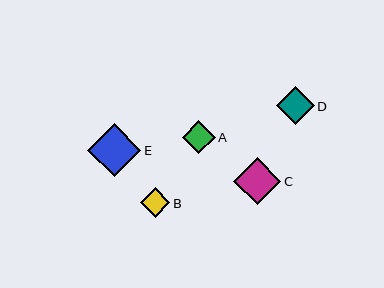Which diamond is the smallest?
Diamond B is the smallest with a size of approximately 30 pixels.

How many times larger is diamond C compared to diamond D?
Diamond C is approximately 1.3 times the size of diamond D.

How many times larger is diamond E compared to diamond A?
Diamond E is approximately 1.6 times the size of diamond A.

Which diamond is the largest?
Diamond E is the largest with a size of approximately 53 pixels.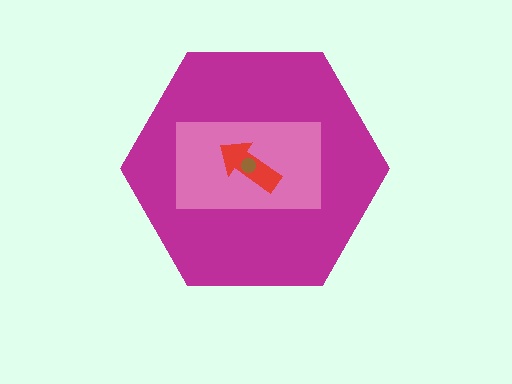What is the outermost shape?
The magenta hexagon.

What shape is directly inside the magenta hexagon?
The pink rectangle.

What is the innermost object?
The brown circle.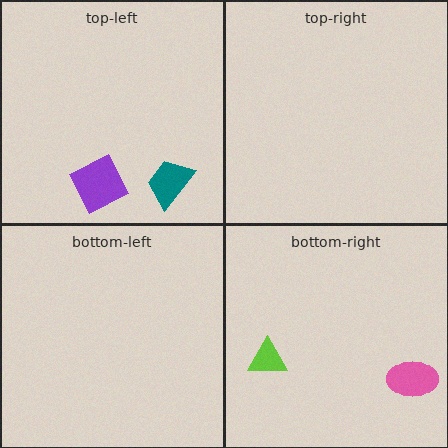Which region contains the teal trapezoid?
The top-left region.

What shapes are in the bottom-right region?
The pink ellipse, the lime triangle.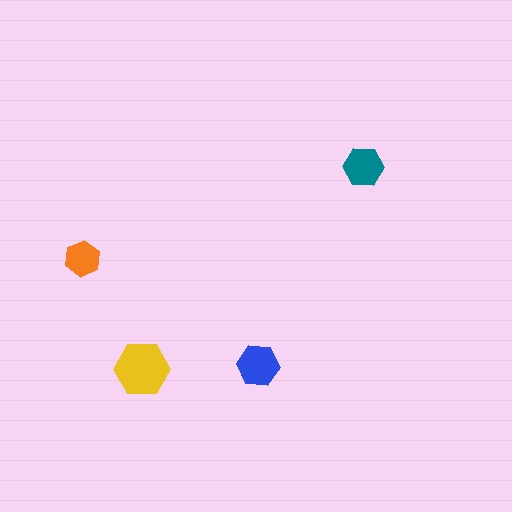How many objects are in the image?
There are 4 objects in the image.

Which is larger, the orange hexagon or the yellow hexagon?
The yellow one.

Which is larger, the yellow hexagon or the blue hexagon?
The yellow one.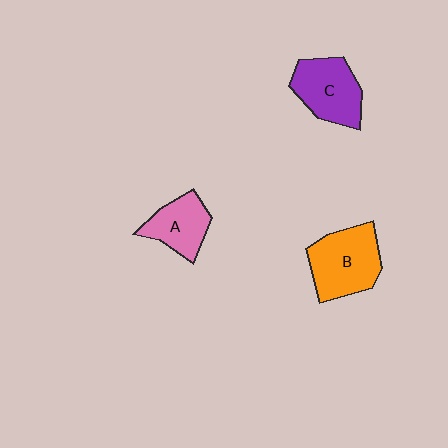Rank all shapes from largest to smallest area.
From largest to smallest: B (orange), C (purple), A (pink).